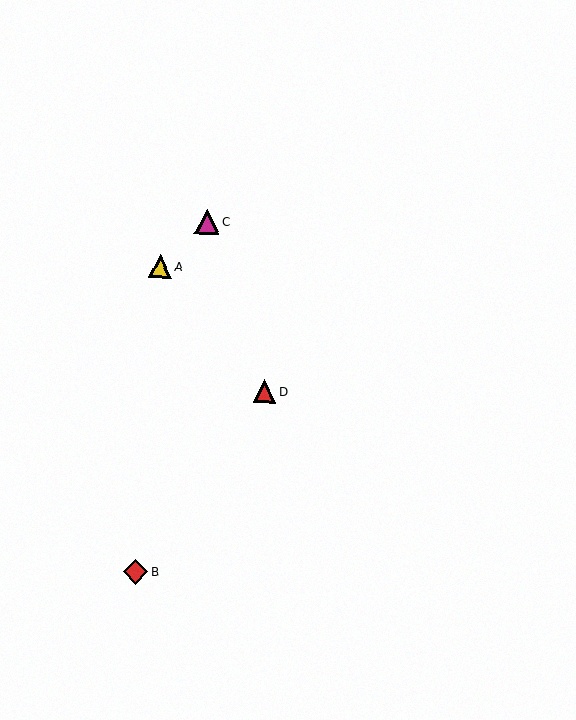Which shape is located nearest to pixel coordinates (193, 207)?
The magenta triangle (labeled C) at (207, 222) is nearest to that location.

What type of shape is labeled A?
Shape A is a yellow triangle.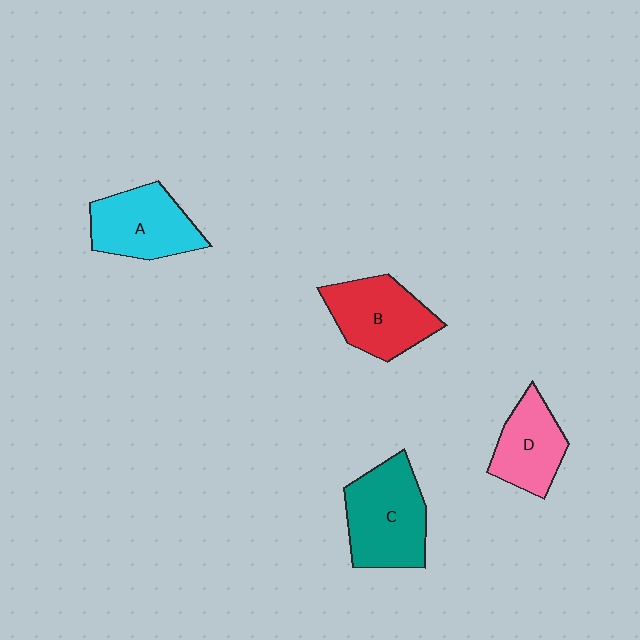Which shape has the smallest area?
Shape D (pink).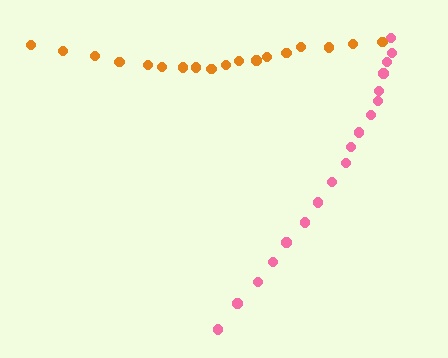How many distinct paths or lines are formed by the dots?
There are 2 distinct paths.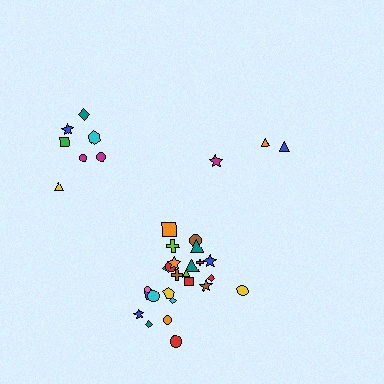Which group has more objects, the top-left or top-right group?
The top-left group.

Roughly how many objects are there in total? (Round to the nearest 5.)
Roughly 35 objects in total.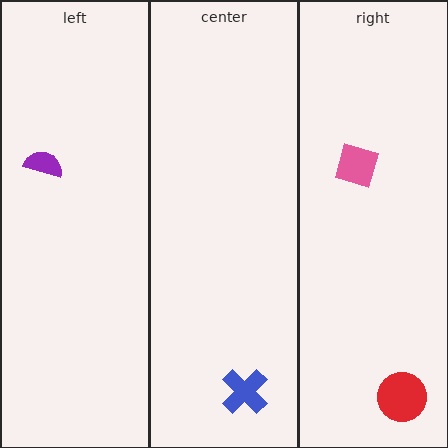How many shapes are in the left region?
1.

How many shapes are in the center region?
1.